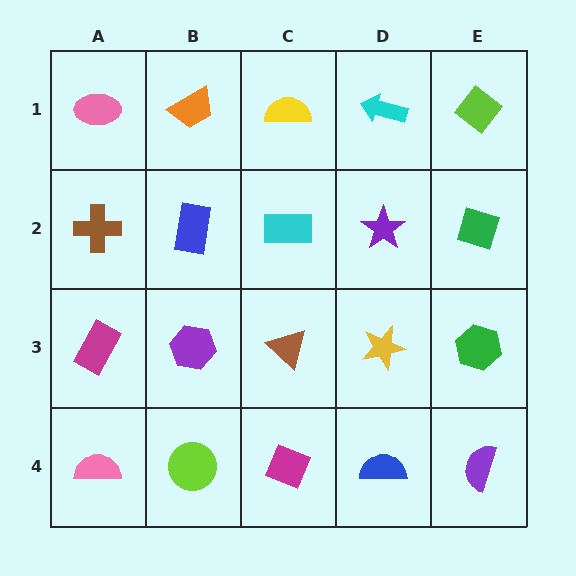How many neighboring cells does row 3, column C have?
4.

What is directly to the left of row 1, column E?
A cyan arrow.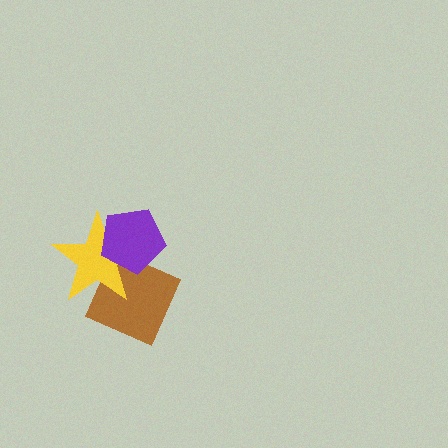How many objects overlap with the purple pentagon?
2 objects overlap with the purple pentagon.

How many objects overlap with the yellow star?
2 objects overlap with the yellow star.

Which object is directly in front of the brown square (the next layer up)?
The yellow star is directly in front of the brown square.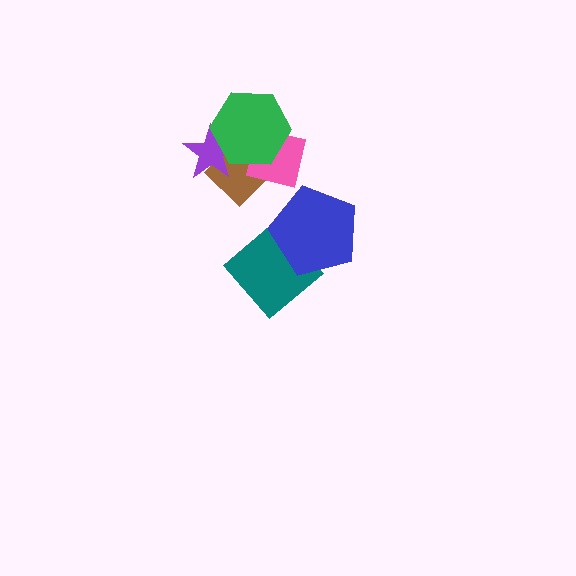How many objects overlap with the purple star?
2 objects overlap with the purple star.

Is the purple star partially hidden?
Yes, it is partially covered by another shape.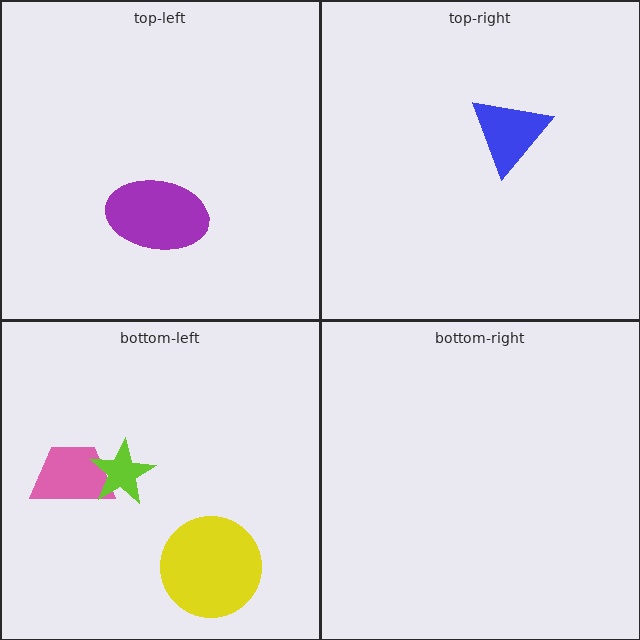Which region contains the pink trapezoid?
The bottom-left region.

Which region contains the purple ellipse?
The top-left region.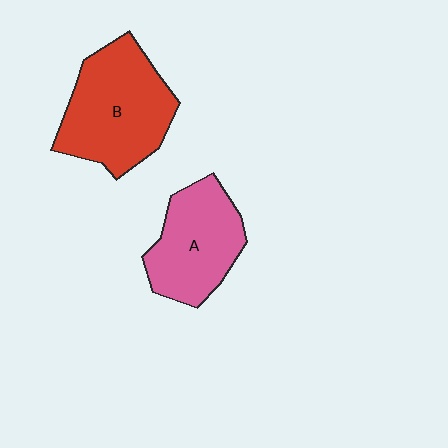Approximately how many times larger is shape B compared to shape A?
Approximately 1.3 times.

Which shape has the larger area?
Shape B (red).